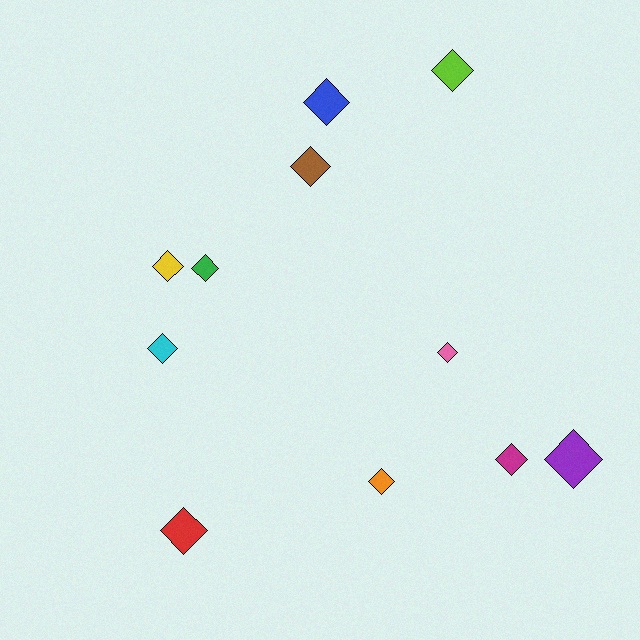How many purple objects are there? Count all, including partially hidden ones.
There is 1 purple object.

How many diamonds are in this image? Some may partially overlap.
There are 11 diamonds.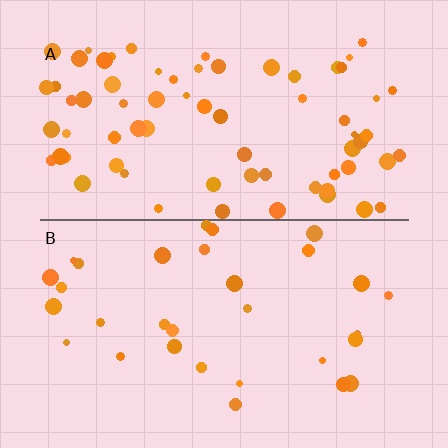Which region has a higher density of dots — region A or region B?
A (the top).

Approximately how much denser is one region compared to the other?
Approximately 2.3× — region A over region B.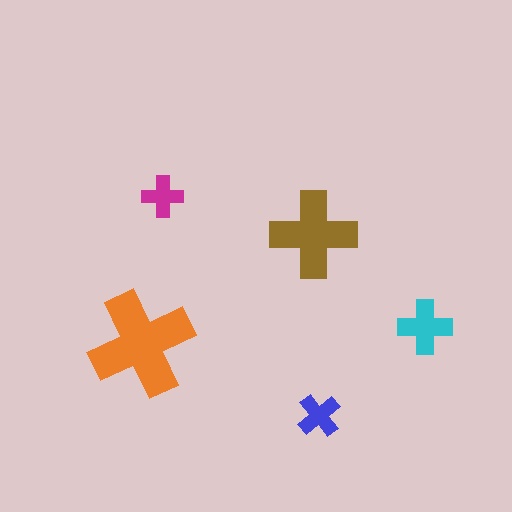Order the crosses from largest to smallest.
the orange one, the brown one, the cyan one, the blue one, the magenta one.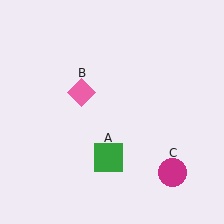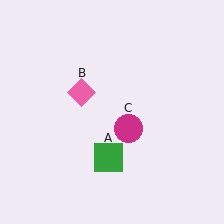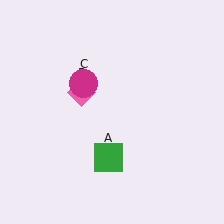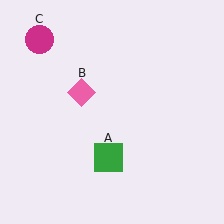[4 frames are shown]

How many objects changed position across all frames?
1 object changed position: magenta circle (object C).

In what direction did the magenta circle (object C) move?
The magenta circle (object C) moved up and to the left.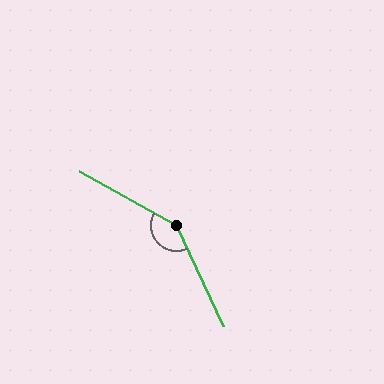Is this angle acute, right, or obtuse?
It is obtuse.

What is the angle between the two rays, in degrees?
Approximately 144 degrees.